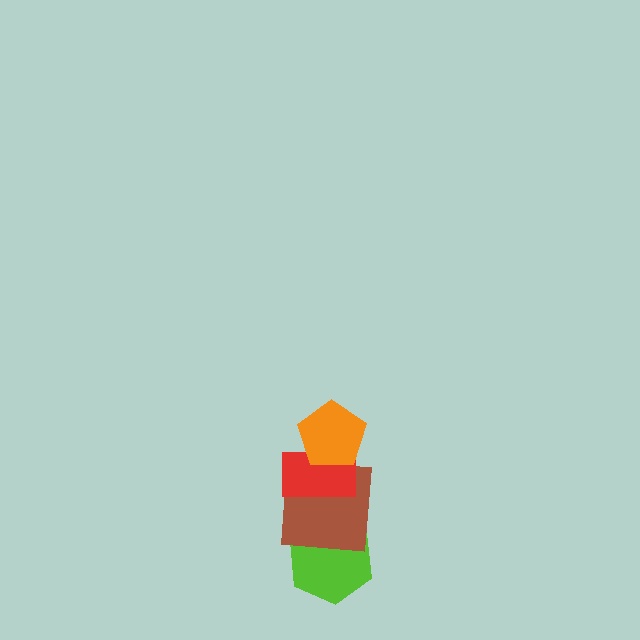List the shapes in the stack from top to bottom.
From top to bottom: the orange pentagon, the red rectangle, the brown square, the lime hexagon.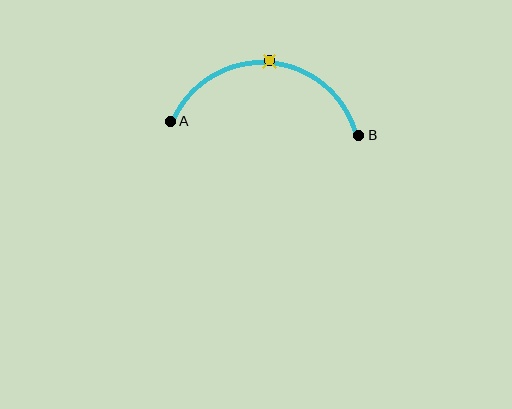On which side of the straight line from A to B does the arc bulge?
The arc bulges above the straight line connecting A and B.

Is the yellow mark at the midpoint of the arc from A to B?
Yes. The yellow mark lies on the arc at equal arc-length from both A and B — it is the arc midpoint.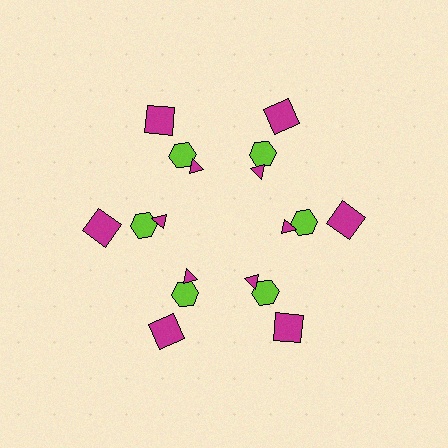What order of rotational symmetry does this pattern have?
This pattern has 6-fold rotational symmetry.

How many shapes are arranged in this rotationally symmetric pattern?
There are 18 shapes, arranged in 6 groups of 3.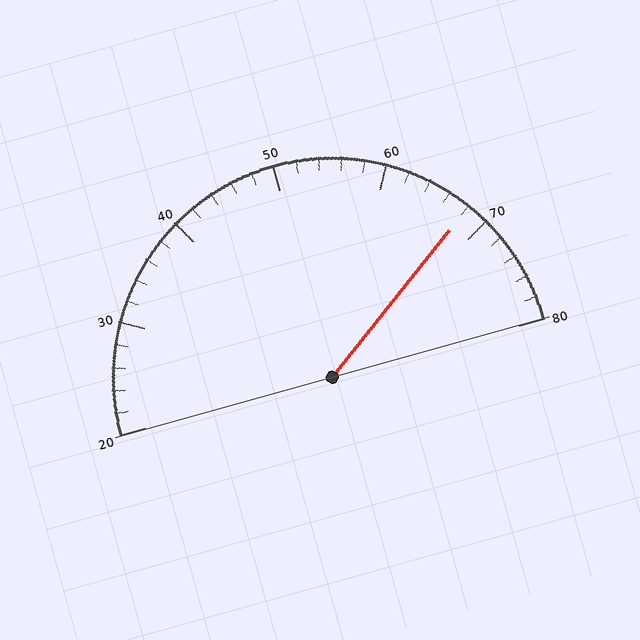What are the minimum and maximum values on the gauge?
The gauge ranges from 20 to 80.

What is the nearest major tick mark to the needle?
The nearest major tick mark is 70.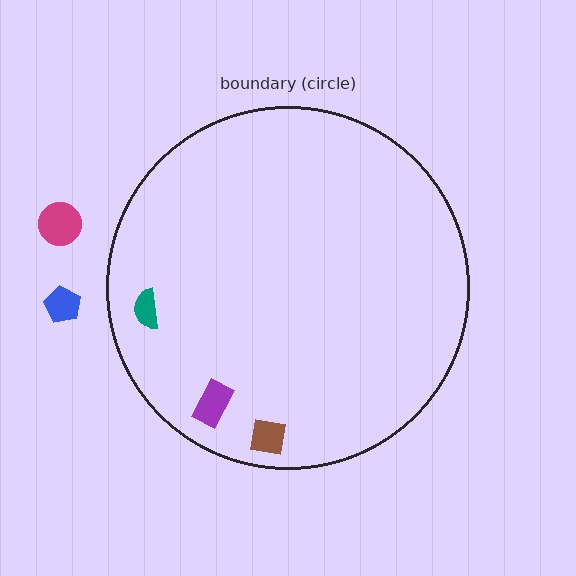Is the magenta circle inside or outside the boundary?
Outside.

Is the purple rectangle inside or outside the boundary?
Inside.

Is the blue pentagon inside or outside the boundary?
Outside.